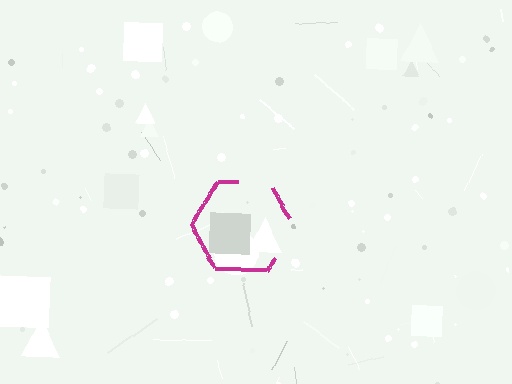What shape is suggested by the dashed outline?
The dashed outline suggests a hexagon.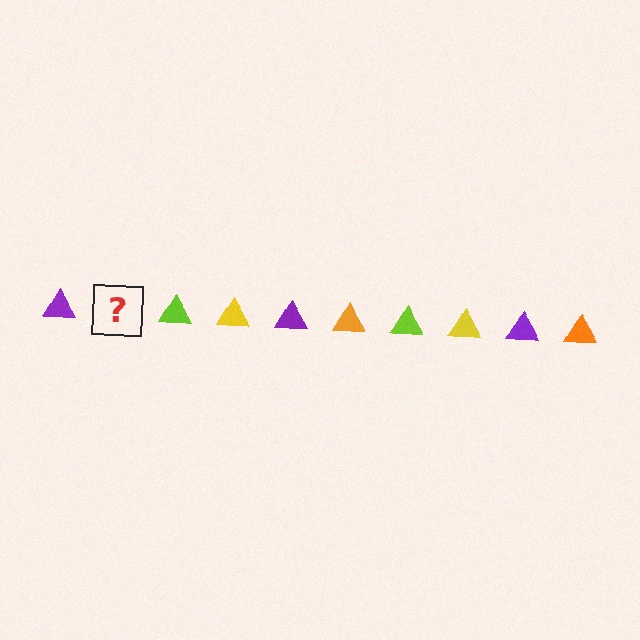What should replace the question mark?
The question mark should be replaced with an orange triangle.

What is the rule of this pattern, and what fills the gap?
The rule is that the pattern cycles through purple, orange, lime, yellow triangles. The gap should be filled with an orange triangle.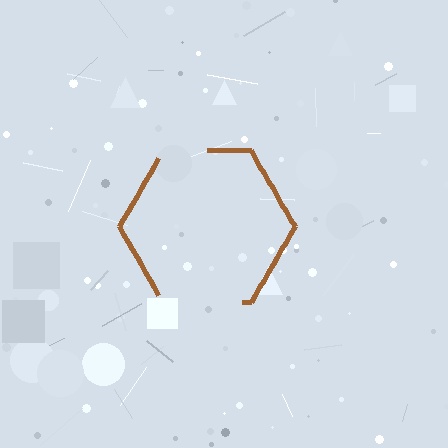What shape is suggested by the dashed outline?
The dashed outline suggests a hexagon.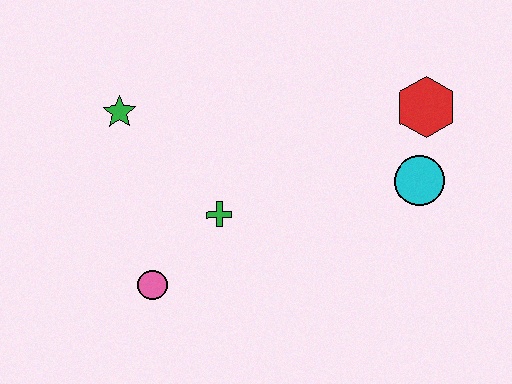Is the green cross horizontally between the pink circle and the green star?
No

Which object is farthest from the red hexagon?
The pink circle is farthest from the red hexagon.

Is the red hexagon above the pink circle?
Yes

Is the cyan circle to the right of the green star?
Yes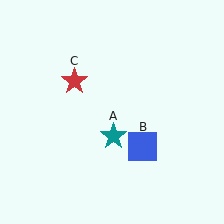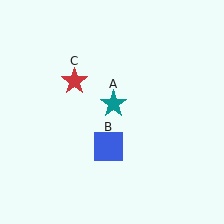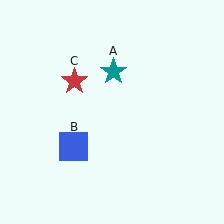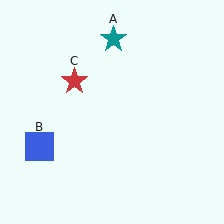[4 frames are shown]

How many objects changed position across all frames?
2 objects changed position: teal star (object A), blue square (object B).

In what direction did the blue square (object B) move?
The blue square (object B) moved left.